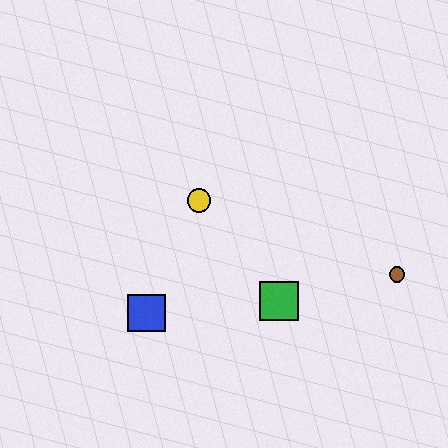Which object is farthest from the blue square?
The brown circle is farthest from the blue square.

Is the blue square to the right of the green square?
No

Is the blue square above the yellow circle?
No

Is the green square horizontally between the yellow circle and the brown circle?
Yes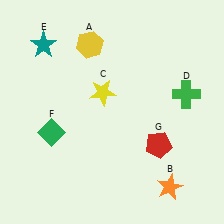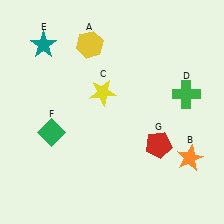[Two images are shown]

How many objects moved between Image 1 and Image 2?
1 object moved between the two images.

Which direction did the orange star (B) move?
The orange star (B) moved up.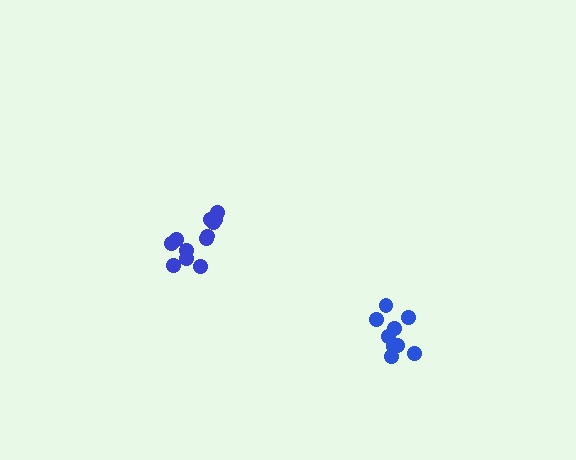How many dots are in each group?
Group 1: 9 dots, Group 2: 12 dots (21 total).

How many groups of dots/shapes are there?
There are 2 groups.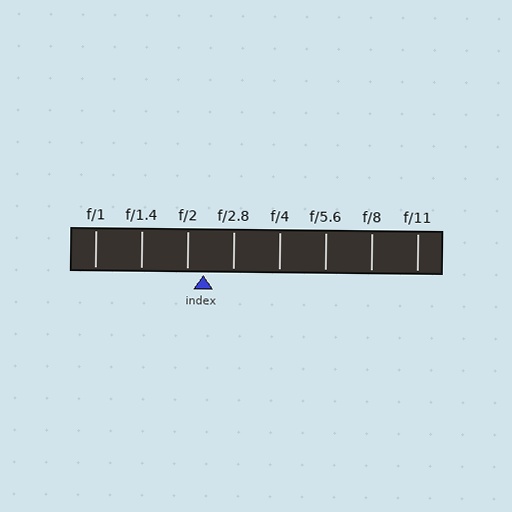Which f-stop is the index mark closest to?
The index mark is closest to f/2.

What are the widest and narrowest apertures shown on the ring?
The widest aperture shown is f/1 and the narrowest is f/11.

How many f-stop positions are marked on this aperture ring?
There are 8 f-stop positions marked.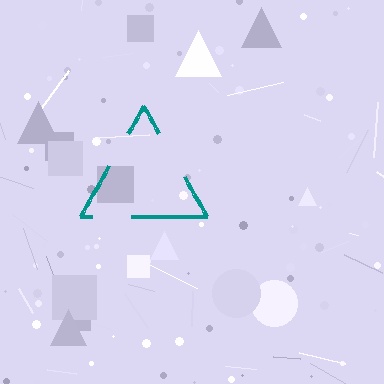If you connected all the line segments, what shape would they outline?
They would outline a triangle.